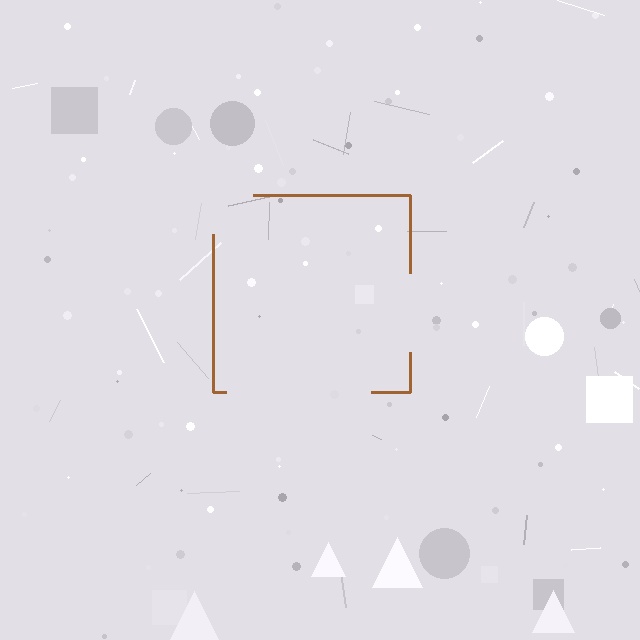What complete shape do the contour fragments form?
The contour fragments form a square.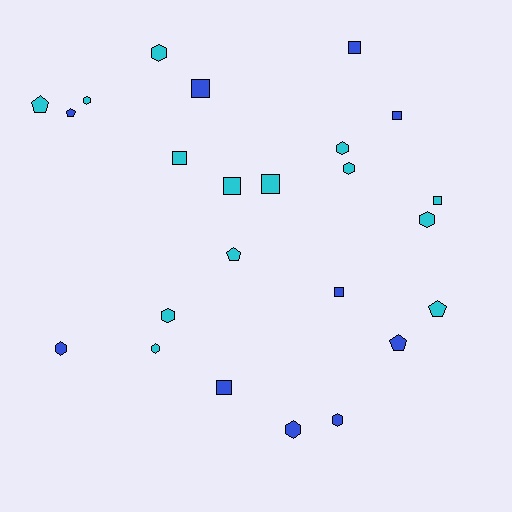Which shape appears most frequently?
Hexagon, with 10 objects.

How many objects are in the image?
There are 24 objects.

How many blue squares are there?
There are 5 blue squares.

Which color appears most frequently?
Cyan, with 14 objects.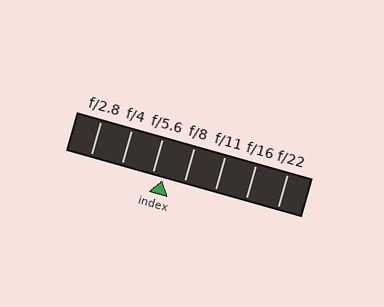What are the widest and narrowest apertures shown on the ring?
The widest aperture shown is f/2.8 and the narrowest is f/22.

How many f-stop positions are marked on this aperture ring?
There are 7 f-stop positions marked.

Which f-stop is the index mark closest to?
The index mark is closest to f/5.6.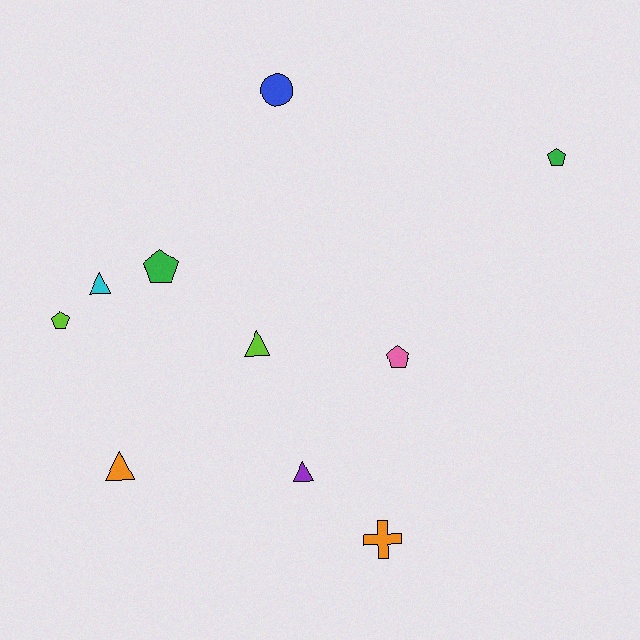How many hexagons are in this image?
There are no hexagons.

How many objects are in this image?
There are 10 objects.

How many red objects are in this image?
There are no red objects.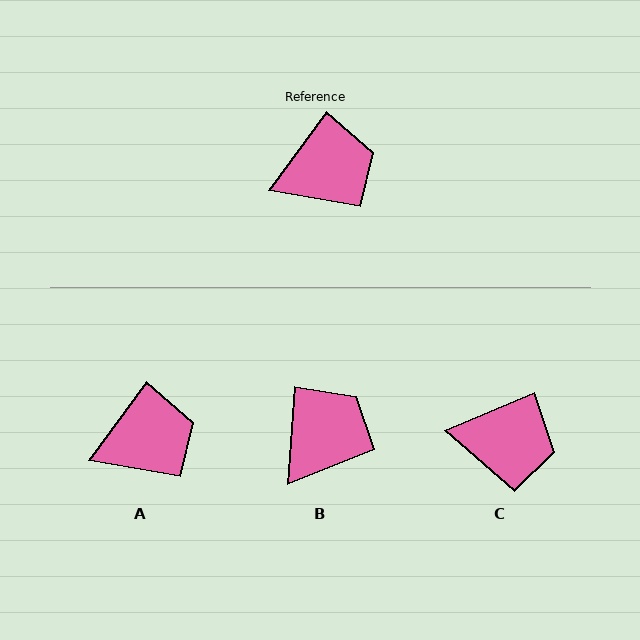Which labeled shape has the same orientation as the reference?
A.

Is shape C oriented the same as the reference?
No, it is off by about 31 degrees.